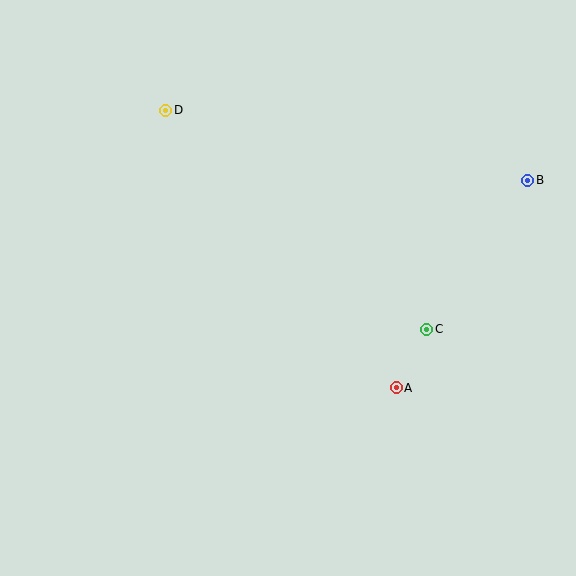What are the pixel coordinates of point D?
Point D is at (166, 110).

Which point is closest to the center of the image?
Point C at (427, 329) is closest to the center.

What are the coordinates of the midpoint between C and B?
The midpoint between C and B is at (477, 255).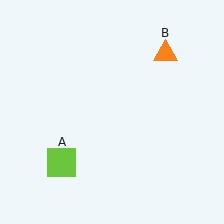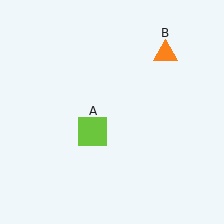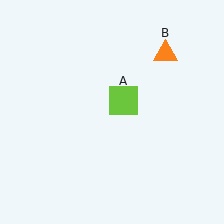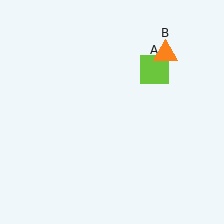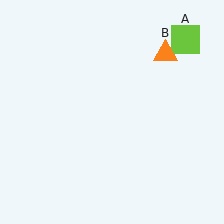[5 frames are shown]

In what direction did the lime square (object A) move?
The lime square (object A) moved up and to the right.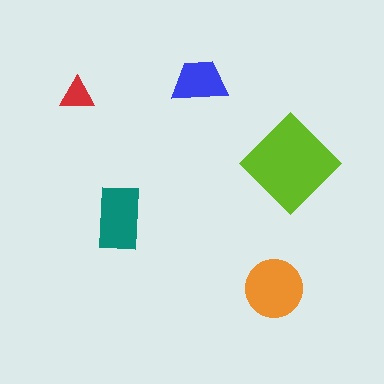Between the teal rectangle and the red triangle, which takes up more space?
The teal rectangle.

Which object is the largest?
The lime diamond.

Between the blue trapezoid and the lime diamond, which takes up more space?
The lime diamond.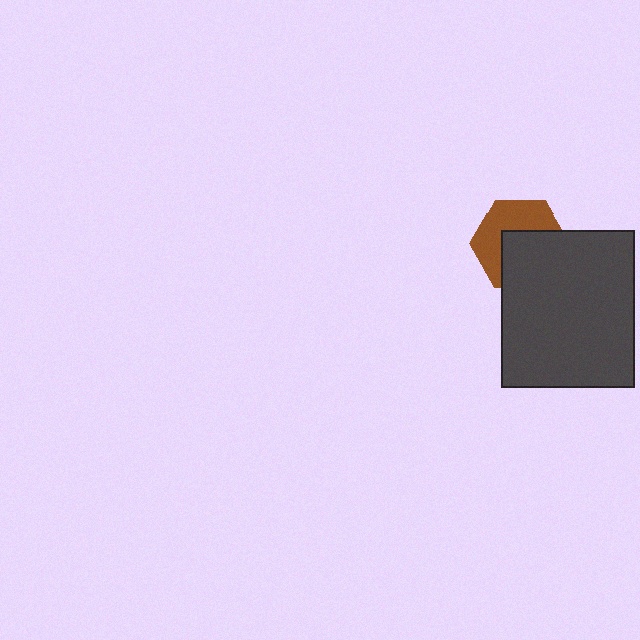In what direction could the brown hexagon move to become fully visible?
The brown hexagon could move toward the upper-left. That would shift it out from behind the dark gray rectangle entirely.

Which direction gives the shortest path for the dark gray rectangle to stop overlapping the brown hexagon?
Moving toward the lower-right gives the shortest separation.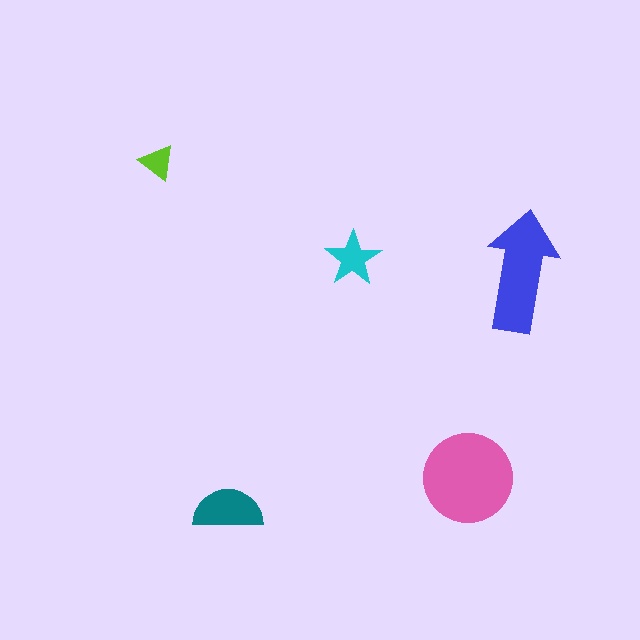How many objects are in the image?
There are 5 objects in the image.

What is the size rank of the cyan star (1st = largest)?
4th.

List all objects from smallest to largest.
The lime triangle, the cyan star, the teal semicircle, the blue arrow, the pink circle.